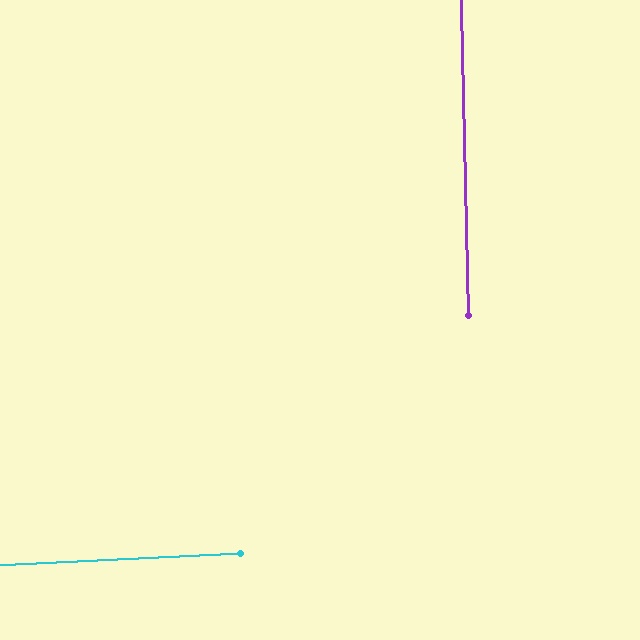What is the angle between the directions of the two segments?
Approximately 89 degrees.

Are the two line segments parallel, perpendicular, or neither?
Perpendicular — they meet at approximately 89°.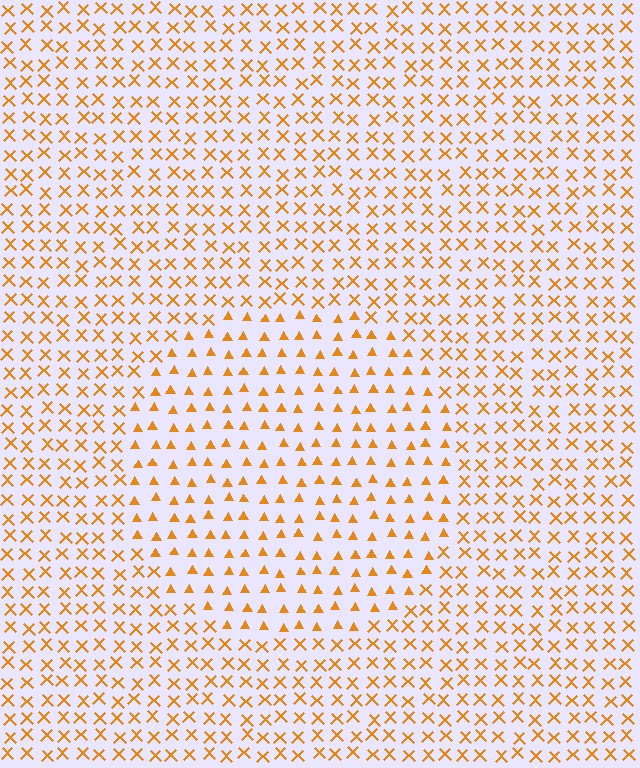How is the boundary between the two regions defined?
The boundary is defined by a change in element shape: triangles inside vs. X marks outside. All elements share the same color and spacing.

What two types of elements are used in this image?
The image uses triangles inside the circle region and X marks outside it.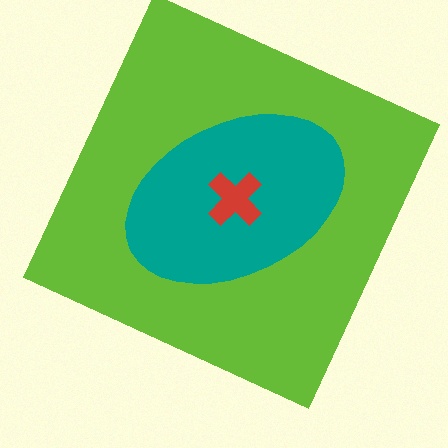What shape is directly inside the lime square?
The teal ellipse.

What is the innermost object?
The red cross.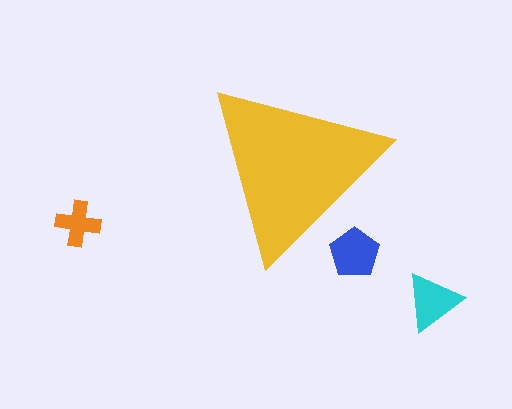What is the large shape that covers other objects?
A yellow triangle.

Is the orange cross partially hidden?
No, the orange cross is fully visible.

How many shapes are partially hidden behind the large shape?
1 shape is partially hidden.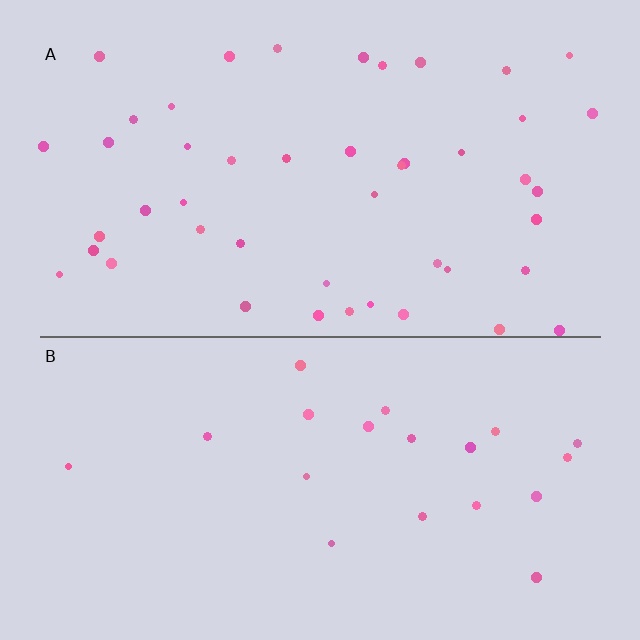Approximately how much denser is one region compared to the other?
Approximately 2.3× — region A over region B.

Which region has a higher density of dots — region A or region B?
A (the top).